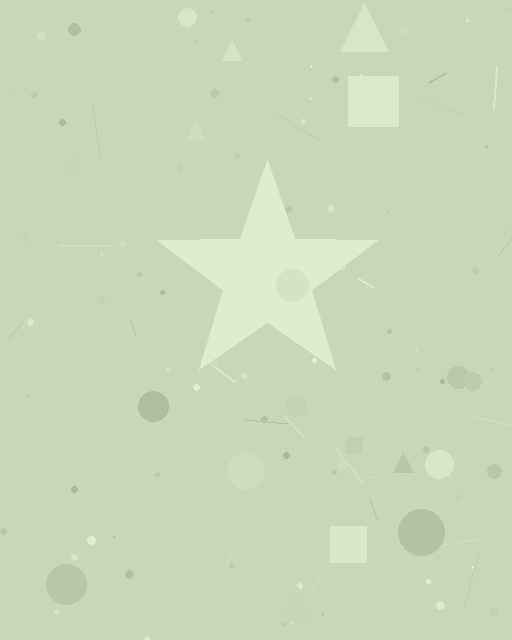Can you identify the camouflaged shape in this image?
The camouflaged shape is a star.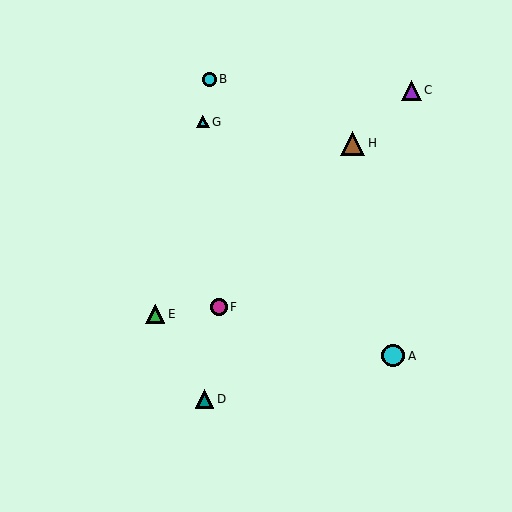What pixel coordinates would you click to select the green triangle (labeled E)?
Click at (155, 314) to select the green triangle E.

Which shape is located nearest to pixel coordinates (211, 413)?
The teal triangle (labeled D) at (204, 399) is nearest to that location.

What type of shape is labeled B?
Shape B is a cyan circle.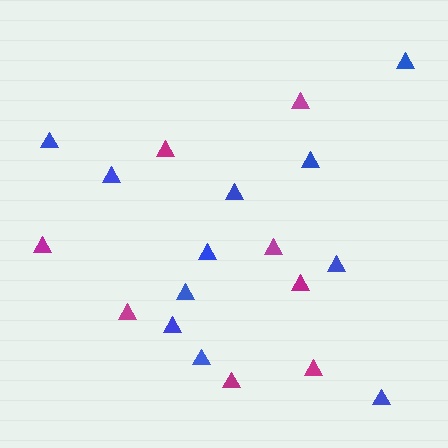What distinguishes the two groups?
There are 2 groups: one group of magenta triangles (8) and one group of blue triangles (11).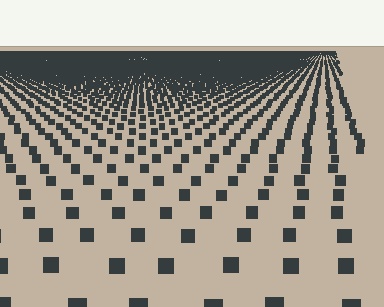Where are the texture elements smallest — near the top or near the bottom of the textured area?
Near the top.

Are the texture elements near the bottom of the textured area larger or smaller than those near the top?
Larger. Near the bottom, elements are closer to the viewer and appear at a bigger on-screen size.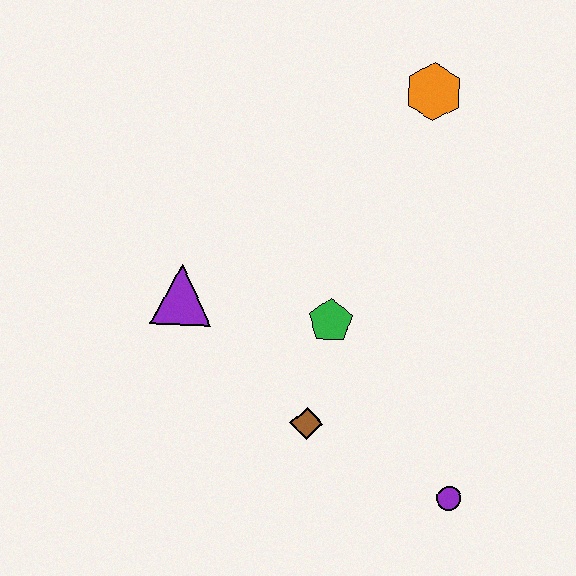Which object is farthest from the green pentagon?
The orange hexagon is farthest from the green pentagon.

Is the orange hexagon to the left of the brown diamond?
No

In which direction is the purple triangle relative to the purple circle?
The purple triangle is to the left of the purple circle.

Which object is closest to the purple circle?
The brown diamond is closest to the purple circle.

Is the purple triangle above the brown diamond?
Yes